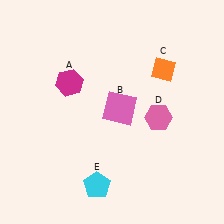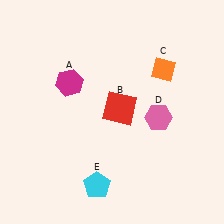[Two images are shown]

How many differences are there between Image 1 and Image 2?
There is 1 difference between the two images.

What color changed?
The square (B) changed from pink in Image 1 to red in Image 2.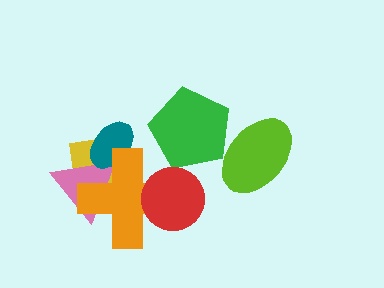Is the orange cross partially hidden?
Yes, it is partially covered by another shape.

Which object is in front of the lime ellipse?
The green pentagon is in front of the lime ellipse.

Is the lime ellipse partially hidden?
Yes, it is partially covered by another shape.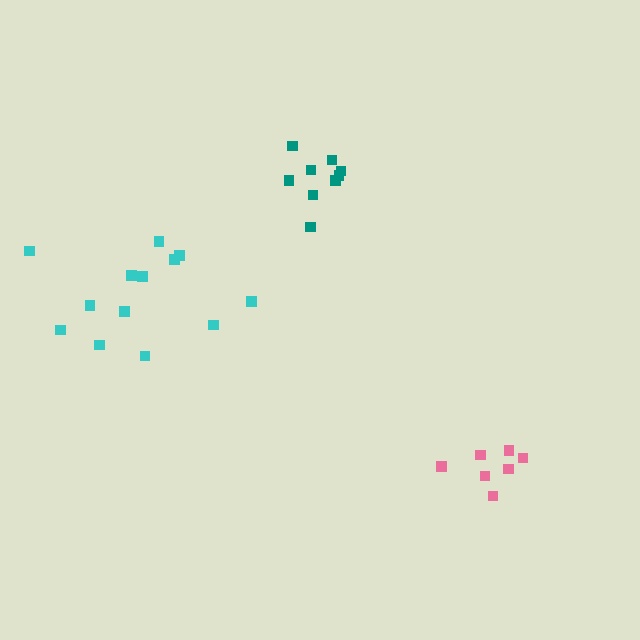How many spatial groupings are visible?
There are 3 spatial groupings.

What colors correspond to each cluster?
The clusters are colored: cyan, teal, pink.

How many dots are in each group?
Group 1: 13 dots, Group 2: 9 dots, Group 3: 7 dots (29 total).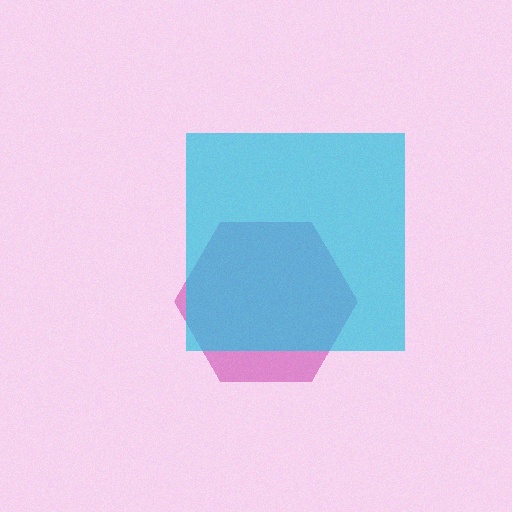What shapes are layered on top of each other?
The layered shapes are: a magenta hexagon, a cyan square.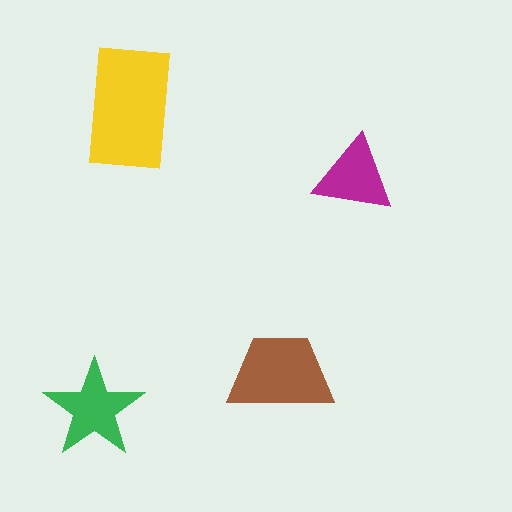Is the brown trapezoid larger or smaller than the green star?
Larger.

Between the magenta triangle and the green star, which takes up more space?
The green star.